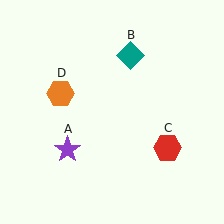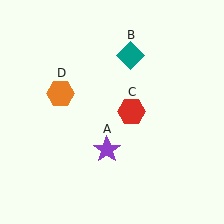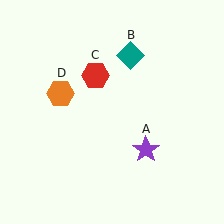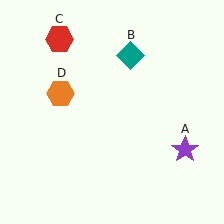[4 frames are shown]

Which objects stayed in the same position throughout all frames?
Teal diamond (object B) and orange hexagon (object D) remained stationary.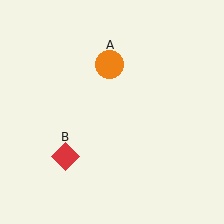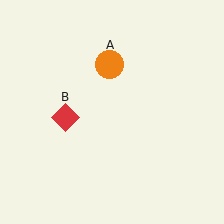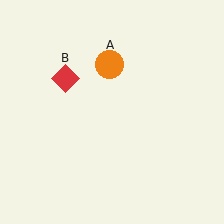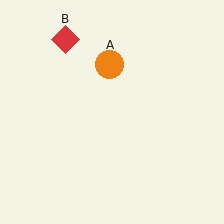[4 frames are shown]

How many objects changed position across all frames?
1 object changed position: red diamond (object B).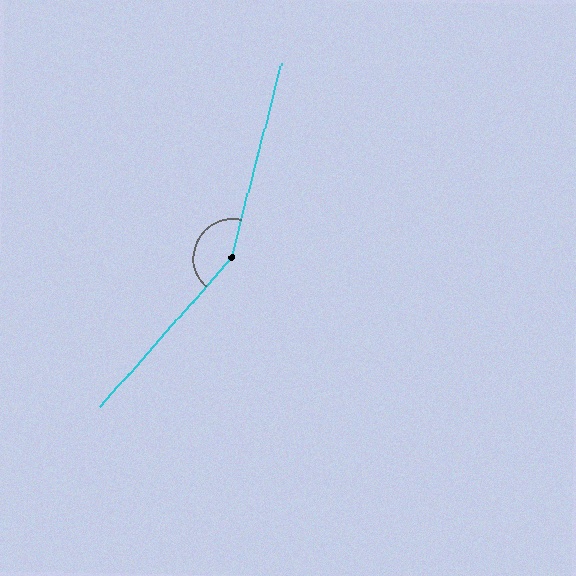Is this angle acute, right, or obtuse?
It is obtuse.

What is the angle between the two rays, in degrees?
Approximately 153 degrees.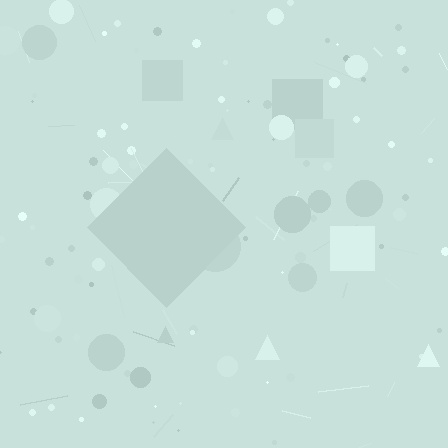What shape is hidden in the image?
A diamond is hidden in the image.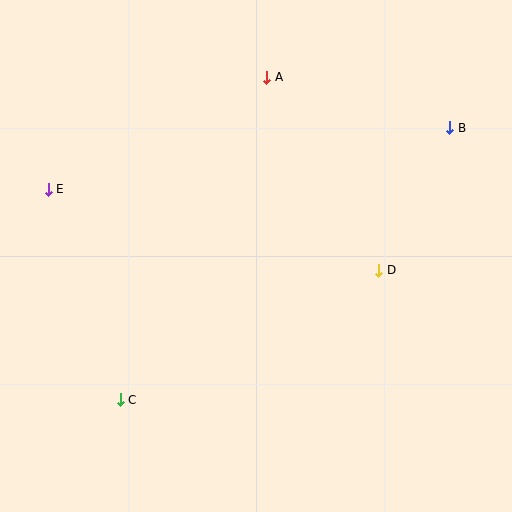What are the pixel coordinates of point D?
Point D is at (379, 270).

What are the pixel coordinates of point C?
Point C is at (120, 400).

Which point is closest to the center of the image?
Point D at (379, 270) is closest to the center.